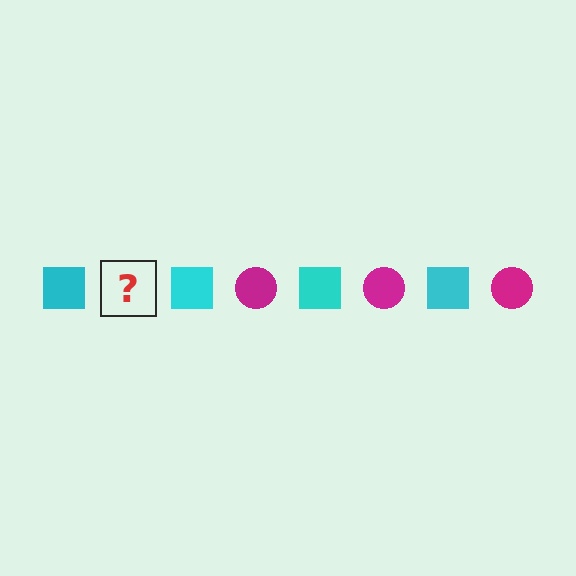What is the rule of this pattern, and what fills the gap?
The rule is that the pattern alternates between cyan square and magenta circle. The gap should be filled with a magenta circle.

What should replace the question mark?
The question mark should be replaced with a magenta circle.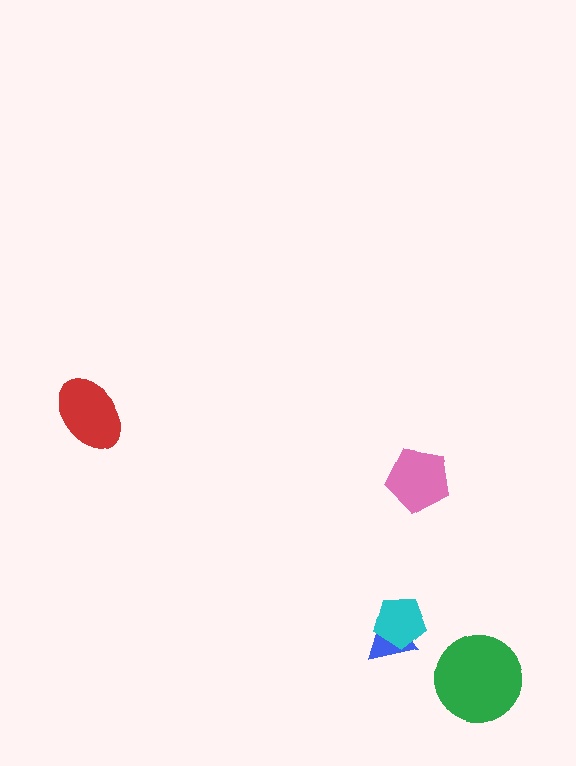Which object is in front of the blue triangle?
The cyan pentagon is in front of the blue triangle.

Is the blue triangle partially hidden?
Yes, it is partially covered by another shape.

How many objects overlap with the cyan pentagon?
1 object overlaps with the cyan pentagon.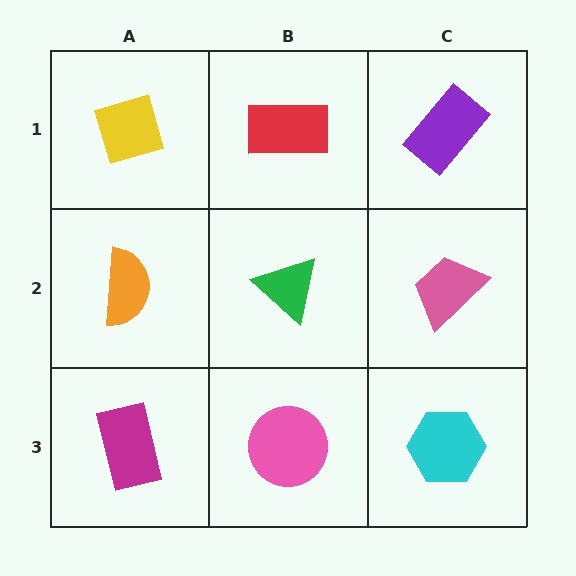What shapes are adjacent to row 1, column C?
A pink trapezoid (row 2, column C), a red rectangle (row 1, column B).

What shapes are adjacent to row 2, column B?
A red rectangle (row 1, column B), a pink circle (row 3, column B), an orange semicircle (row 2, column A), a pink trapezoid (row 2, column C).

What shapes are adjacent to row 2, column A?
A yellow diamond (row 1, column A), a magenta rectangle (row 3, column A), a green triangle (row 2, column B).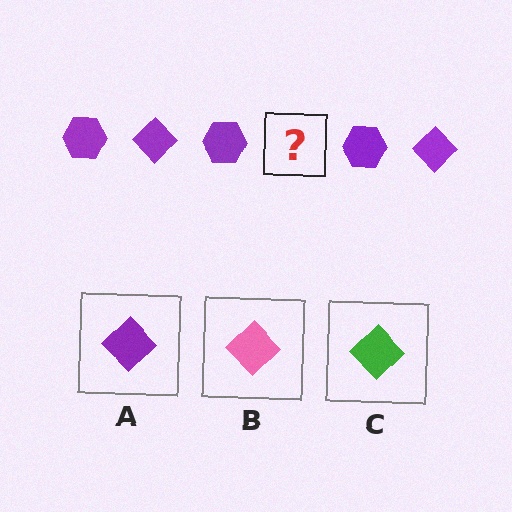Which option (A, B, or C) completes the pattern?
A.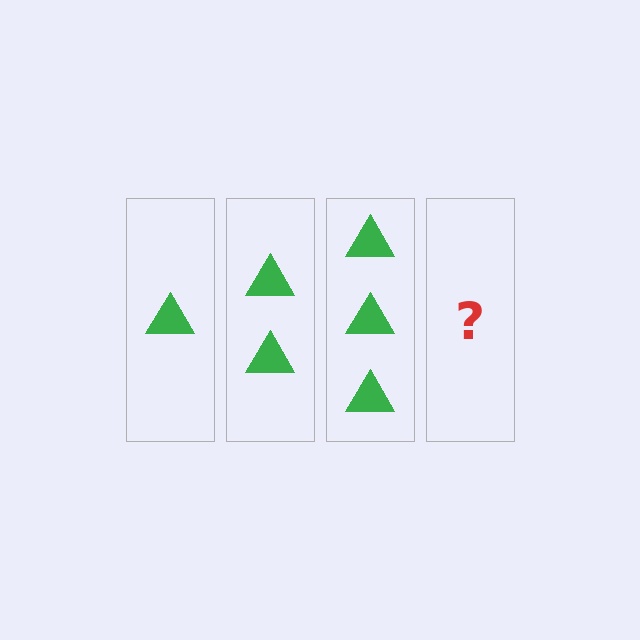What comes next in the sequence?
The next element should be 4 triangles.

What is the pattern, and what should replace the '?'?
The pattern is that each step adds one more triangle. The '?' should be 4 triangles.